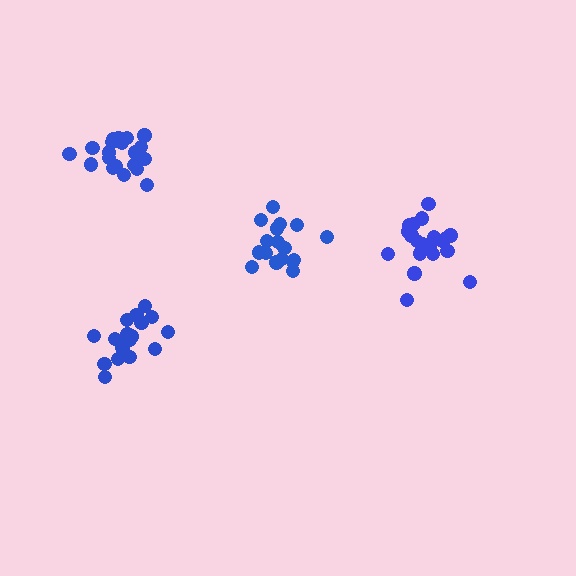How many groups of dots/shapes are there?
There are 4 groups.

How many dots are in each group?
Group 1: 20 dots, Group 2: 17 dots, Group 3: 20 dots, Group 4: 18 dots (75 total).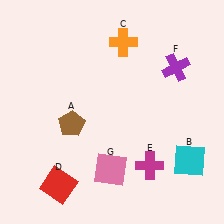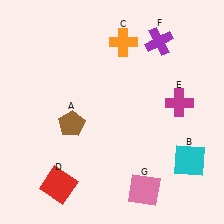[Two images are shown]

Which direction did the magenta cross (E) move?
The magenta cross (E) moved up.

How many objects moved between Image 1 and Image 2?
3 objects moved between the two images.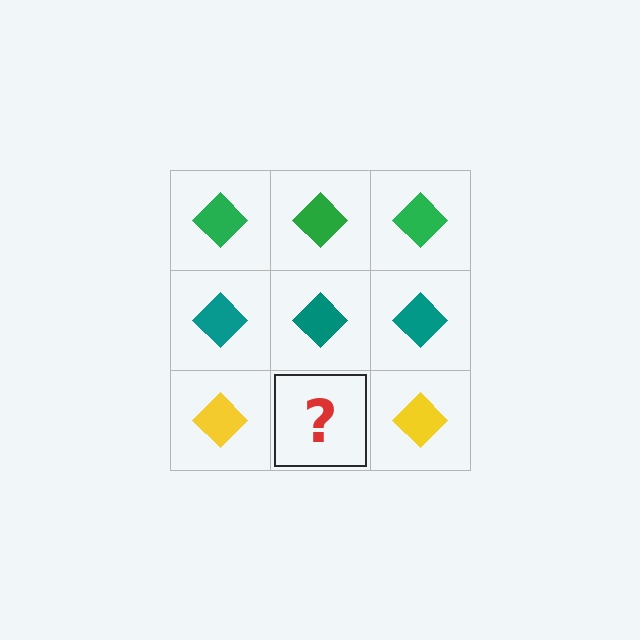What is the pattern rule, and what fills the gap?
The rule is that each row has a consistent color. The gap should be filled with a yellow diamond.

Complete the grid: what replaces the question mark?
The question mark should be replaced with a yellow diamond.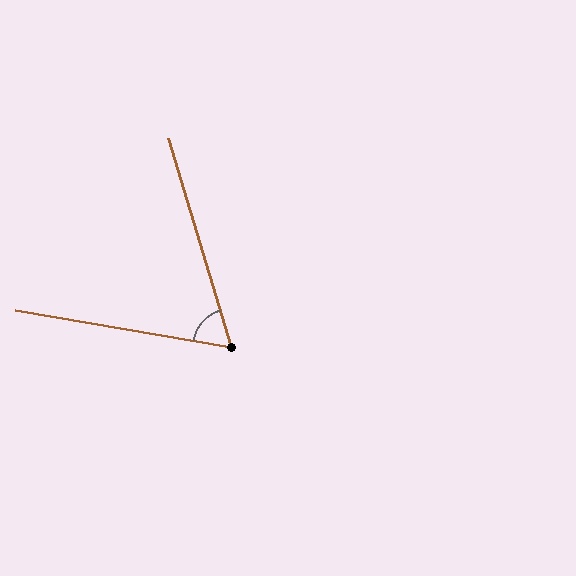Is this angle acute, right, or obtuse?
It is acute.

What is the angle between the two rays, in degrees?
Approximately 63 degrees.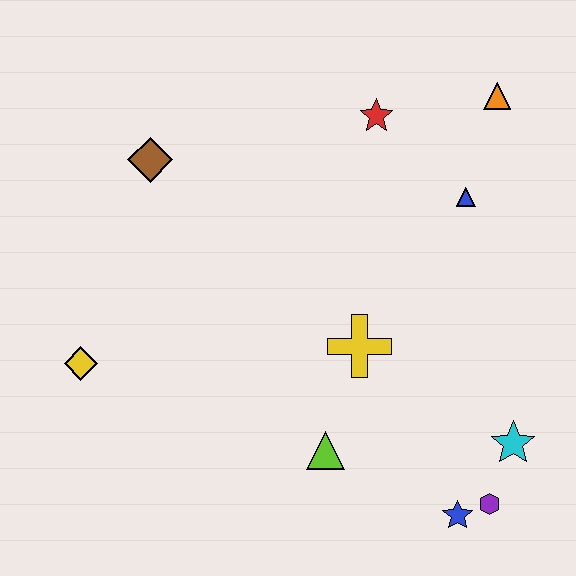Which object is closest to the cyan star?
The purple hexagon is closest to the cyan star.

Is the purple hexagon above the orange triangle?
No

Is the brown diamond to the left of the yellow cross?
Yes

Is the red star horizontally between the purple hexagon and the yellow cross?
Yes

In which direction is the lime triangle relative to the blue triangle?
The lime triangle is below the blue triangle.